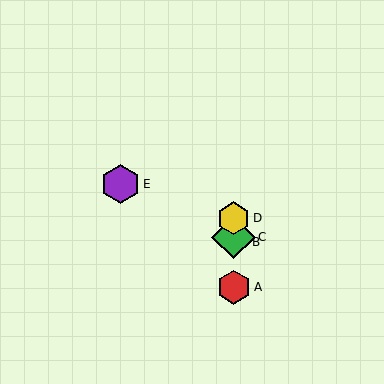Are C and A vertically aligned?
Yes, both are at x≈234.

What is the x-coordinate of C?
Object C is at x≈234.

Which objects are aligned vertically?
Objects A, B, C, D are aligned vertically.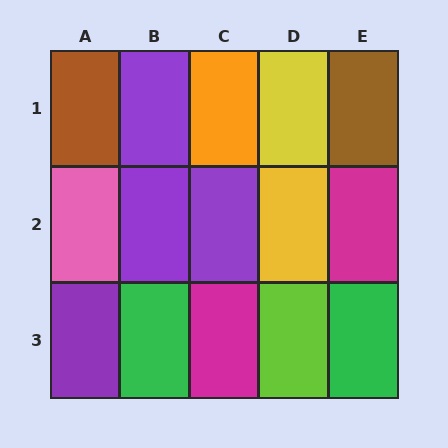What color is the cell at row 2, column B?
Purple.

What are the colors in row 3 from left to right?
Purple, green, magenta, lime, green.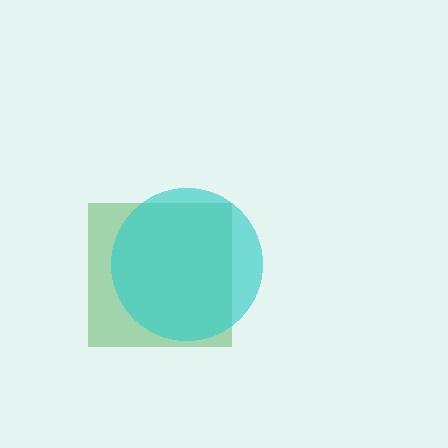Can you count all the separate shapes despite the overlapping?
Yes, there are 2 separate shapes.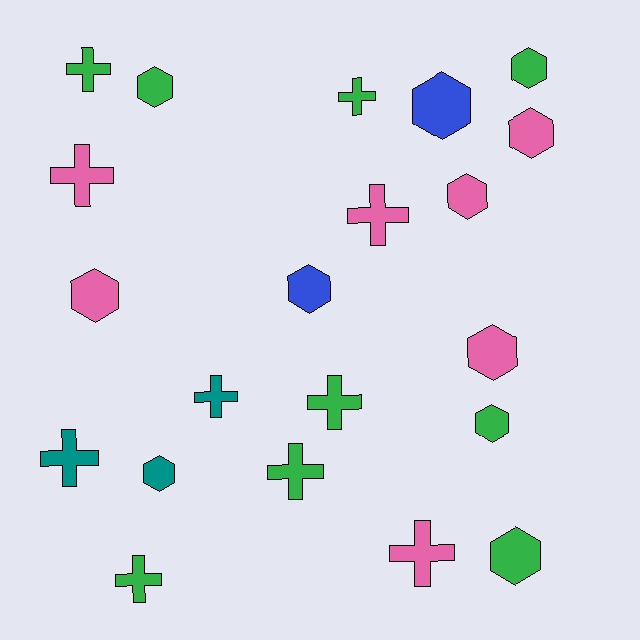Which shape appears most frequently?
Hexagon, with 11 objects.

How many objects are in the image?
There are 21 objects.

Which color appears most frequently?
Green, with 9 objects.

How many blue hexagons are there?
There are 2 blue hexagons.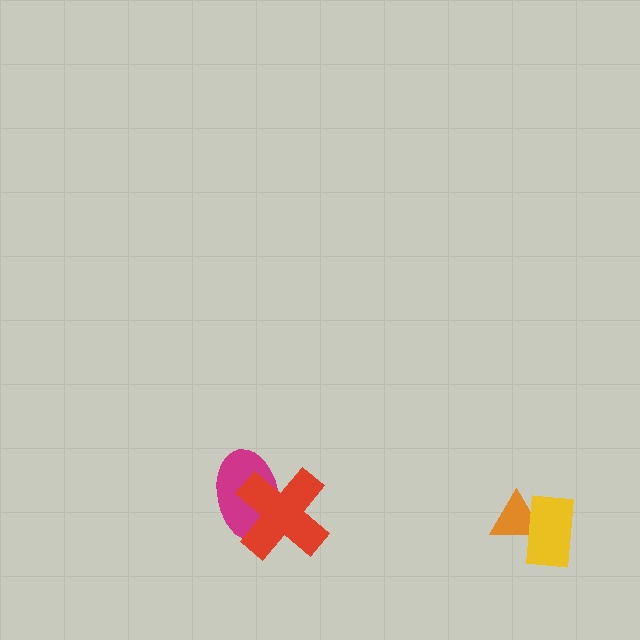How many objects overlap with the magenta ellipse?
1 object overlaps with the magenta ellipse.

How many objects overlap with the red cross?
1 object overlaps with the red cross.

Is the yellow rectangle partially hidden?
No, no other shape covers it.